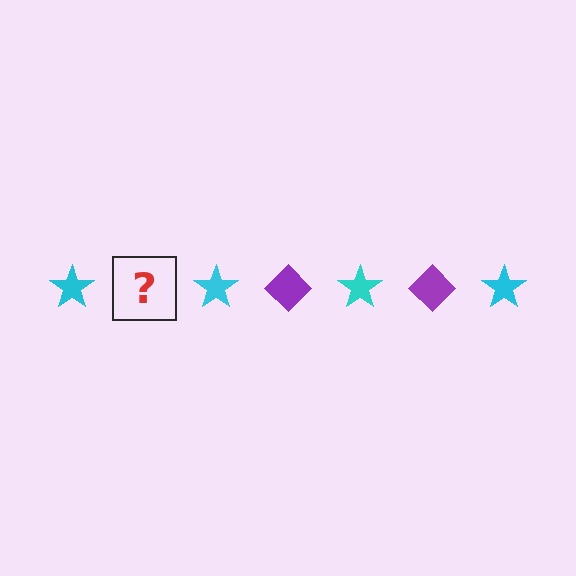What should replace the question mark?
The question mark should be replaced with a purple diamond.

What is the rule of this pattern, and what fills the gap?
The rule is that the pattern alternates between cyan star and purple diamond. The gap should be filled with a purple diamond.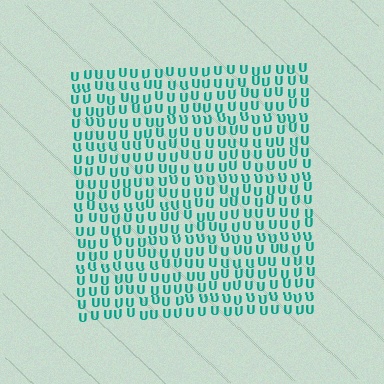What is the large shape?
The large shape is a square.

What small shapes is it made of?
It is made of small letter U's.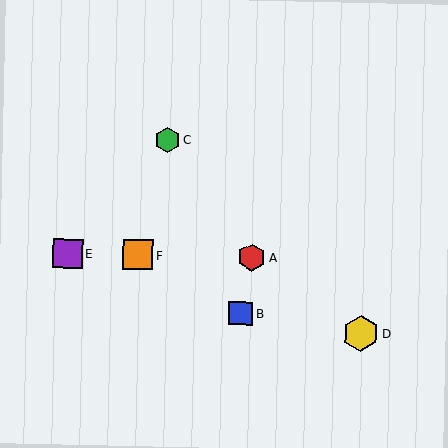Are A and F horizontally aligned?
Yes, both are at y≈257.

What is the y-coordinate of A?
Object A is at y≈257.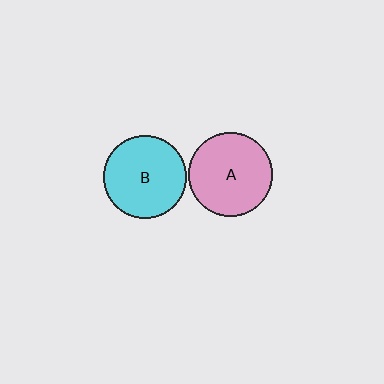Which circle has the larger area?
Circle A (pink).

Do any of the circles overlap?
No, none of the circles overlap.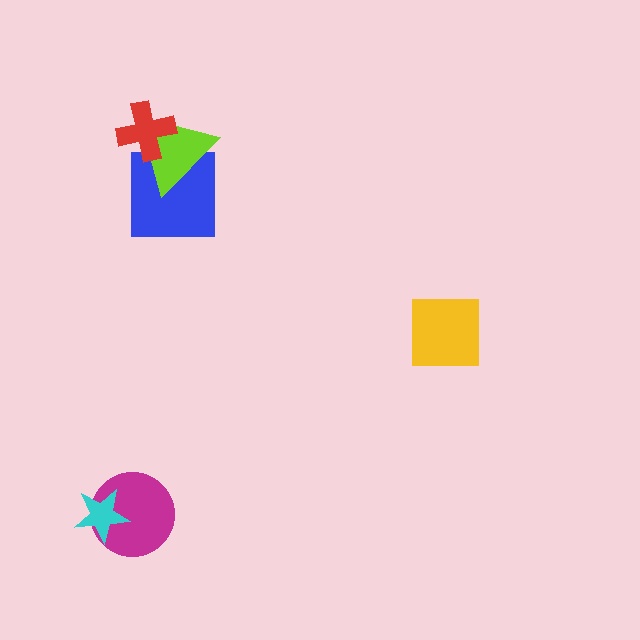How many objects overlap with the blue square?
1 object overlaps with the blue square.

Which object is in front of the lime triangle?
The red cross is in front of the lime triangle.